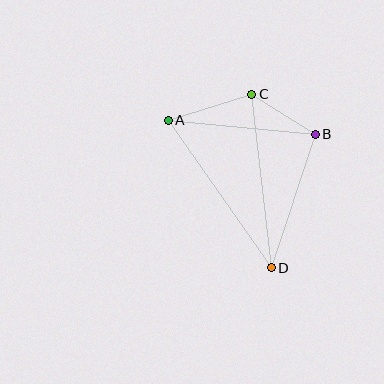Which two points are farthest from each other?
Points A and D are farthest from each other.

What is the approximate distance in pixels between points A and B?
The distance between A and B is approximately 148 pixels.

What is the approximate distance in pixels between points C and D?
The distance between C and D is approximately 175 pixels.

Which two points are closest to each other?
Points B and C are closest to each other.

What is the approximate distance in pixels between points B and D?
The distance between B and D is approximately 141 pixels.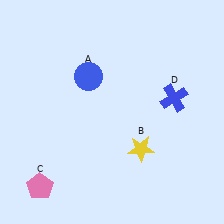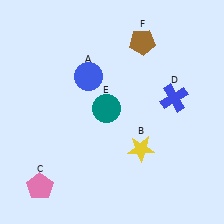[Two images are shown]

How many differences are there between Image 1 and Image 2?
There are 2 differences between the two images.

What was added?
A teal circle (E), a brown pentagon (F) were added in Image 2.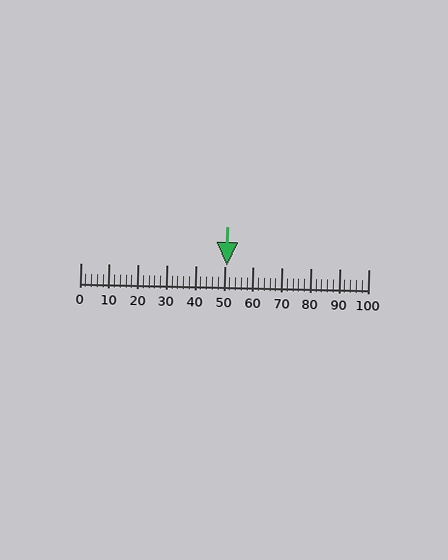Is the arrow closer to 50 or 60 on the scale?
The arrow is closer to 50.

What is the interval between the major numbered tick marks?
The major tick marks are spaced 10 units apart.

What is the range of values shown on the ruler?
The ruler shows values from 0 to 100.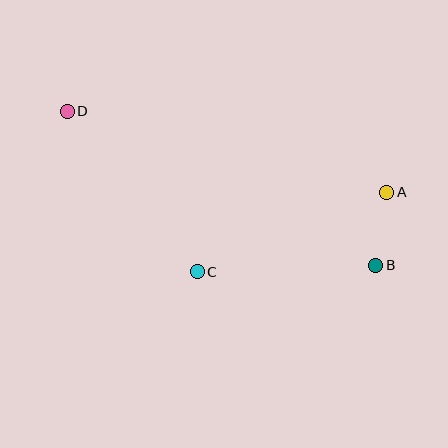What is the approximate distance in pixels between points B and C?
The distance between B and C is approximately 178 pixels.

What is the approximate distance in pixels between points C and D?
The distance between C and D is approximately 207 pixels.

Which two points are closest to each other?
Points A and B are closest to each other.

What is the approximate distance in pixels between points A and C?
The distance between A and C is approximately 205 pixels.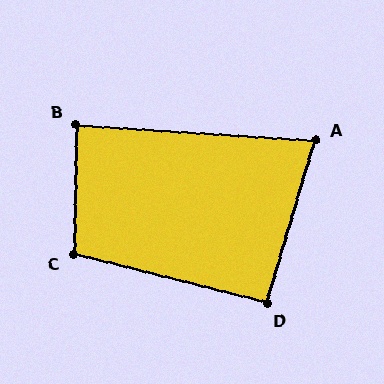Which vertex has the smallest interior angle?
A, at approximately 77 degrees.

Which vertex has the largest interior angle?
C, at approximately 103 degrees.